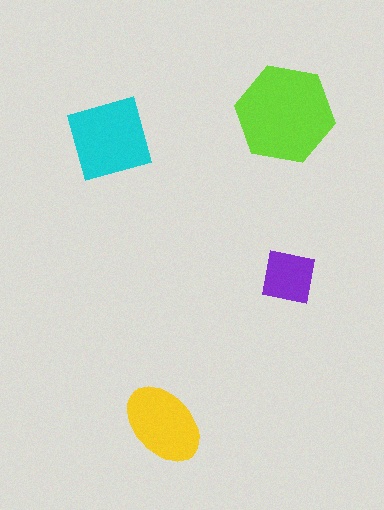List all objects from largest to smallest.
The lime hexagon, the cyan square, the yellow ellipse, the purple square.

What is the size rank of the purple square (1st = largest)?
4th.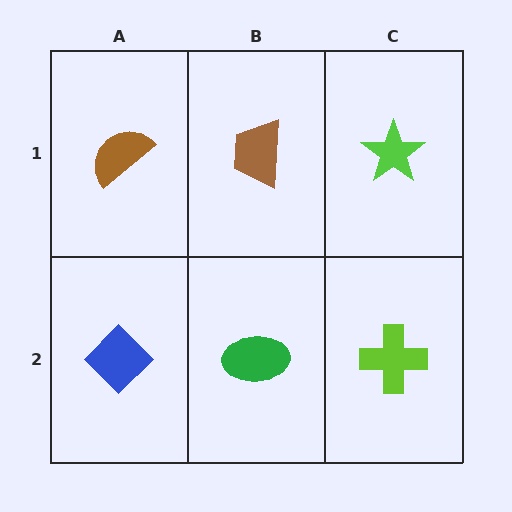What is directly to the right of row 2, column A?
A green ellipse.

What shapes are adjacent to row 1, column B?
A green ellipse (row 2, column B), a brown semicircle (row 1, column A), a lime star (row 1, column C).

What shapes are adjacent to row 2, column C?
A lime star (row 1, column C), a green ellipse (row 2, column B).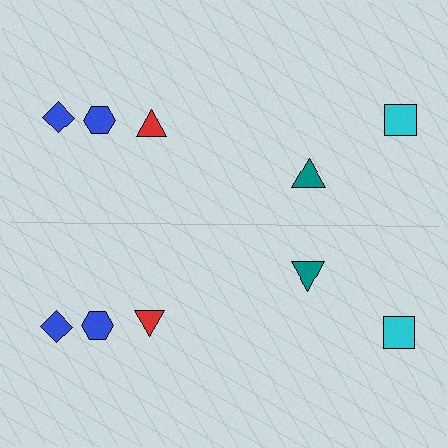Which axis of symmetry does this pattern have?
The pattern has a horizontal axis of symmetry running through the center of the image.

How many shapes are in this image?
There are 10 shapes in this image.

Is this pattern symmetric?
Yes, this pattern has bilateral (reflection) symmetry.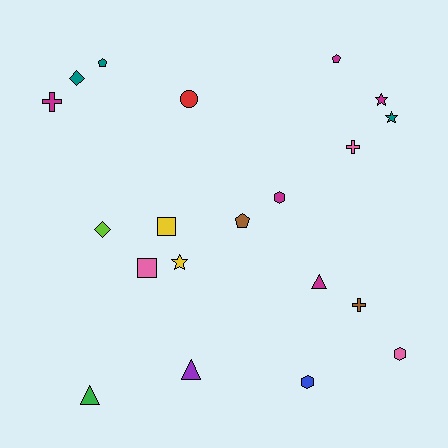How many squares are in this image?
There are 2 squares.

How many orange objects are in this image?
There are no orange objects.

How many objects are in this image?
There are 20 objects.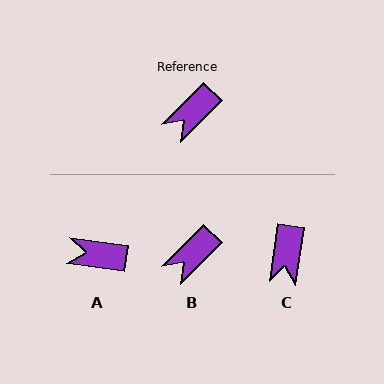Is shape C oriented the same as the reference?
No, it is off by about 36 degrees.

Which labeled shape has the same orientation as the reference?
B.